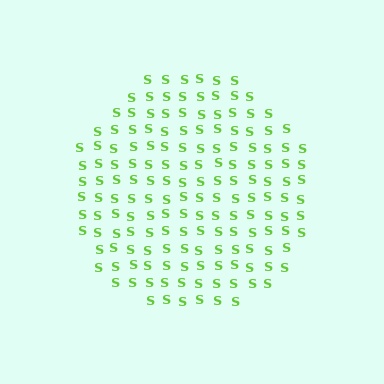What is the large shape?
The large shape is a circle.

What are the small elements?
The small elements are letter S's.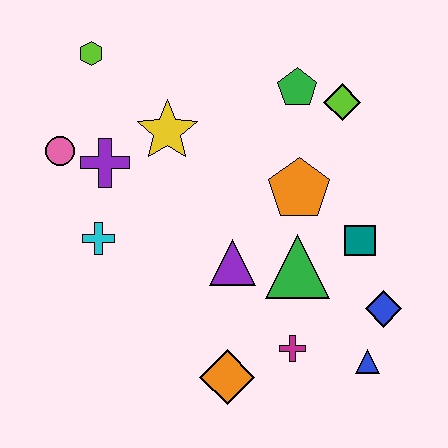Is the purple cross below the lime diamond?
Yes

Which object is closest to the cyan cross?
The purple cross is closest to the cyan cross.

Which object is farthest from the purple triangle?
The lime hexagon is farthest from the purple triangle.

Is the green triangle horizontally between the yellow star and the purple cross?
No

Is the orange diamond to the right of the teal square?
No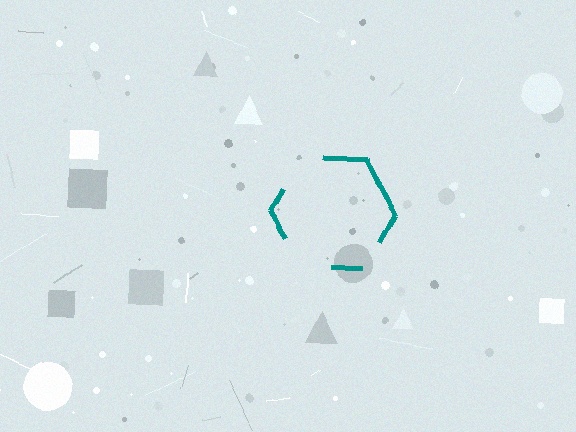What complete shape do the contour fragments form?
The contour fragments form a hexagon.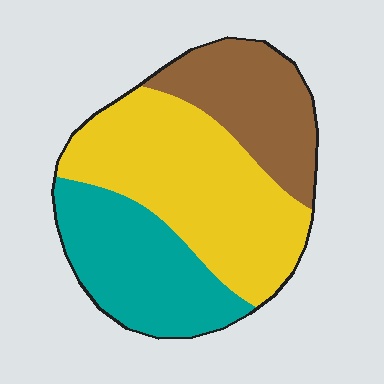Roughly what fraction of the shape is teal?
Teal covers 30% of the shape.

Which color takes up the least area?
Brown, at roughly 25%.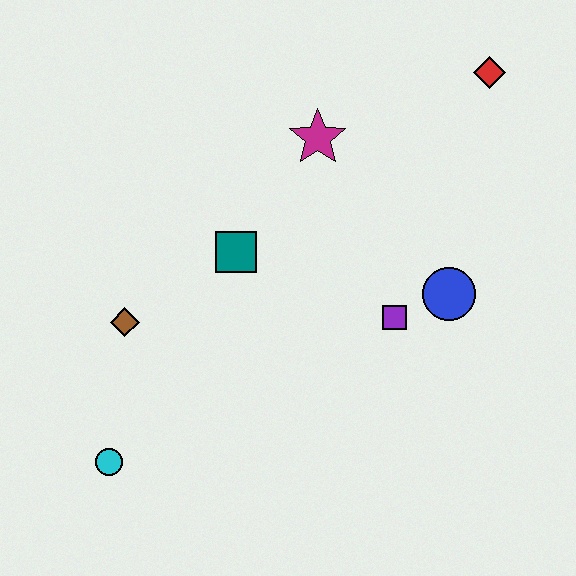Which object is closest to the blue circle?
The purple square is closest to the blue circle.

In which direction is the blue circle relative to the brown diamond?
The blue circle is to the right of the brown diamond.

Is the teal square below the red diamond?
Yes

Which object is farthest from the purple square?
The cyan circle is farthest from the purple square.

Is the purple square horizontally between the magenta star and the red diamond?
Yes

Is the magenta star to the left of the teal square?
No